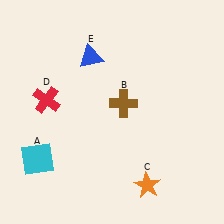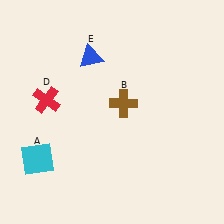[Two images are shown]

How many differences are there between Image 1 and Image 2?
There is 1 difference between the two images.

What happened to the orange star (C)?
The orange star (C) was removed in Image 2. It was in the bottom-right area of Image 1.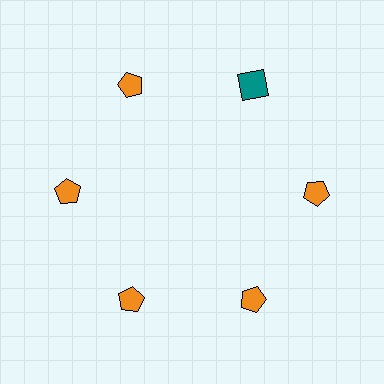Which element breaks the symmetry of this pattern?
The teal square at roughly the 1 o'clock position breaks the symmetry. All other shapes are orange pentagons.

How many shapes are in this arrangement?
There are 6 shapes arranged in a ring pattern.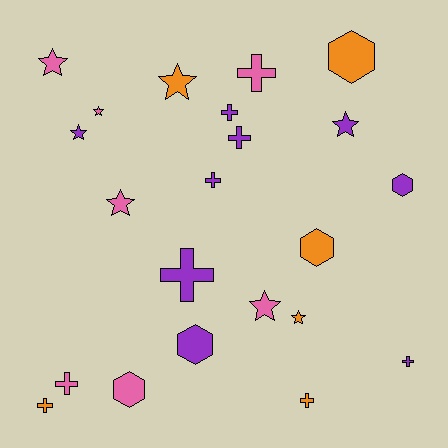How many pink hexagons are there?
There is 1 pink hexagon.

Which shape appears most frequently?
Cross, with 9 objects.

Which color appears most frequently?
Purple, with 9 objects.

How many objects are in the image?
There are 22 objects.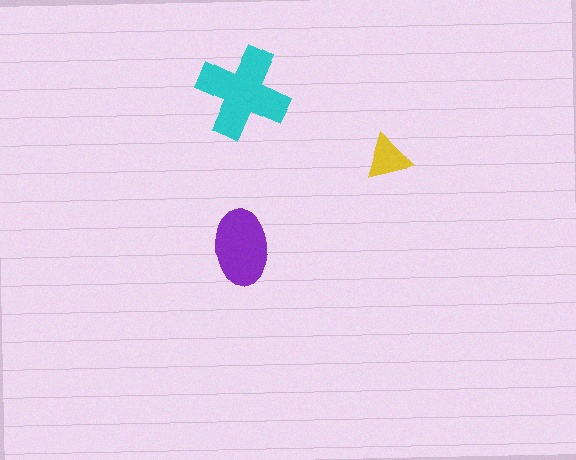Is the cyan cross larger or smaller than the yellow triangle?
Larger.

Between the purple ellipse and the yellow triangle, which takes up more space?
The purple ellipse.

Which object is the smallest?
The yellow triangle.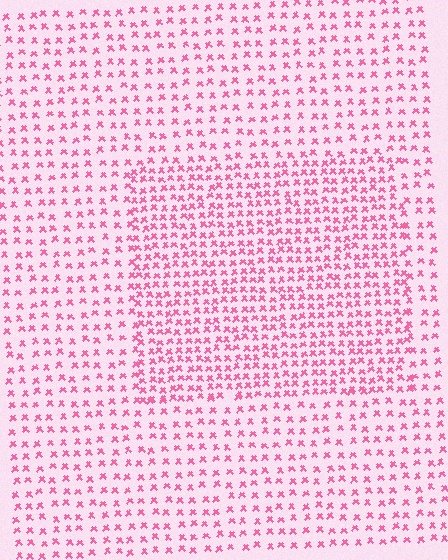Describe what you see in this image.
The image contains small pink elements arranged at two different densities. A rectangle-shaped region is visible where the elements are more densely packed than the surrounding area.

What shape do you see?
I see a rectangle.